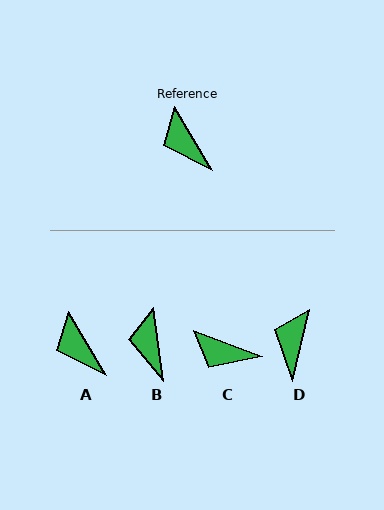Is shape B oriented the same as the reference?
No, it is off by about 23 degrees.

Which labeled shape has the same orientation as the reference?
A.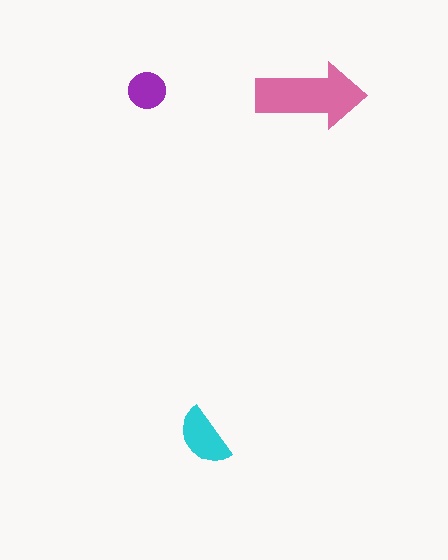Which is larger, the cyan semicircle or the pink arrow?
The pink arrow.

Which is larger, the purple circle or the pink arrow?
The pink arrow.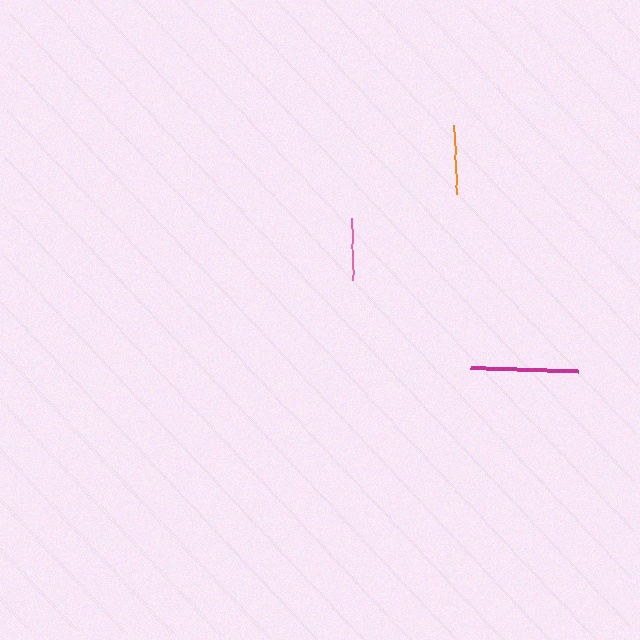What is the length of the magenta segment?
The magenta segment is approximately 108 pixels long.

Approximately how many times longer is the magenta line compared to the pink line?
The magenta line is approximately 1.8 times the length of the pink line.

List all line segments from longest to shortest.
From longest to shortest: magenta, orange, pink.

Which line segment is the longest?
The magenta line is the longest at approximately 108 pixels.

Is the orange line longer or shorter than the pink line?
The orange line is longer than the pink line.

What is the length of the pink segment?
The pink segment is approximately 61 pixels long.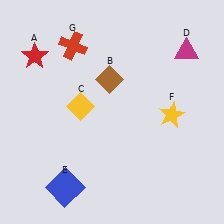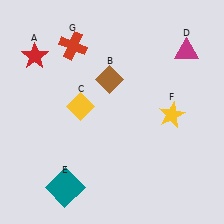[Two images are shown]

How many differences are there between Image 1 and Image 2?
There is 1 difference between the two images.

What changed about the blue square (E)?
In Image 1, E is blue. In Image 2, it changed to teal.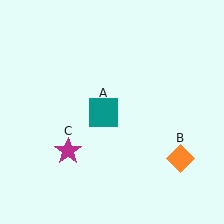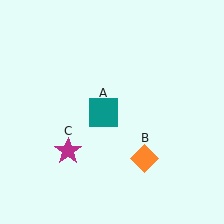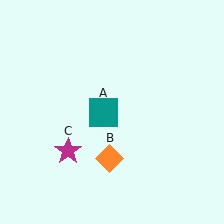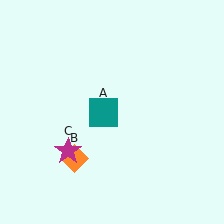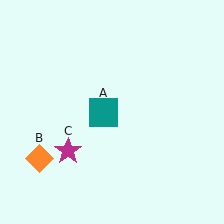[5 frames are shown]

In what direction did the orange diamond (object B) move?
The orange diamond (object B) moved left.